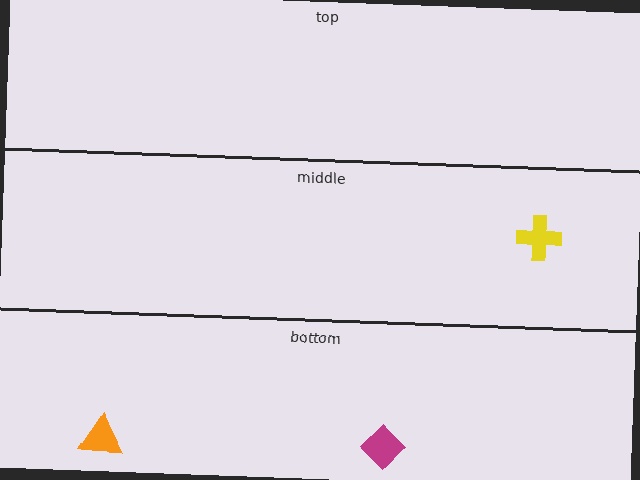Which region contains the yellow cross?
The middle region.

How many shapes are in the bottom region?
2.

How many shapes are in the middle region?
1.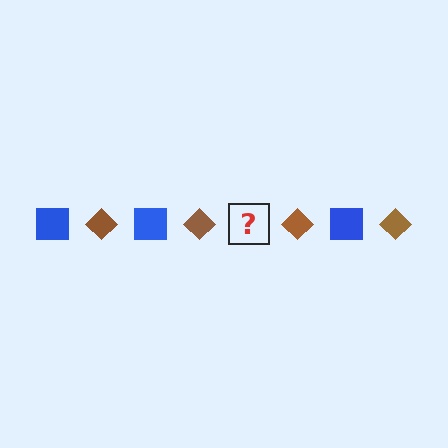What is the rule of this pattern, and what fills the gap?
The rule is that the pattern alternates between blue square and brown diamond. The gap should be filled with a blue square.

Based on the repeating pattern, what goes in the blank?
The blank should be a blue square.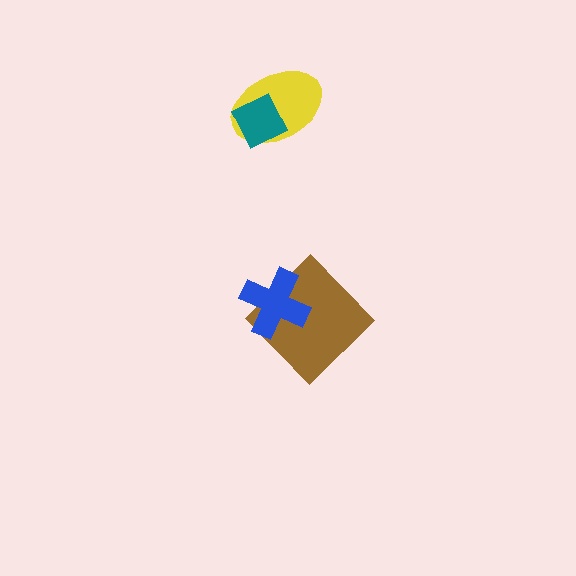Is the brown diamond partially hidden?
Yes, it is partially covered by another shape.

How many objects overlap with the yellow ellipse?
1 object overlaps with the yellow ellipse.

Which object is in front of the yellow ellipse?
The teal diamond is in front of the yellow ellipse.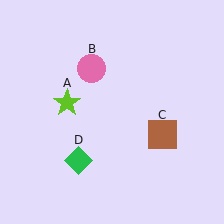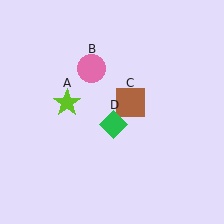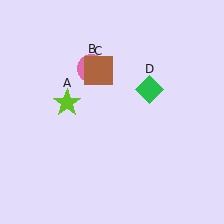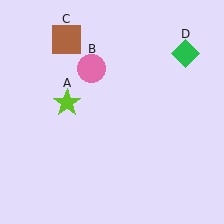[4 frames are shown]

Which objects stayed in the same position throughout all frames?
Lime star (object A) and pink circle (object B) remained stationary.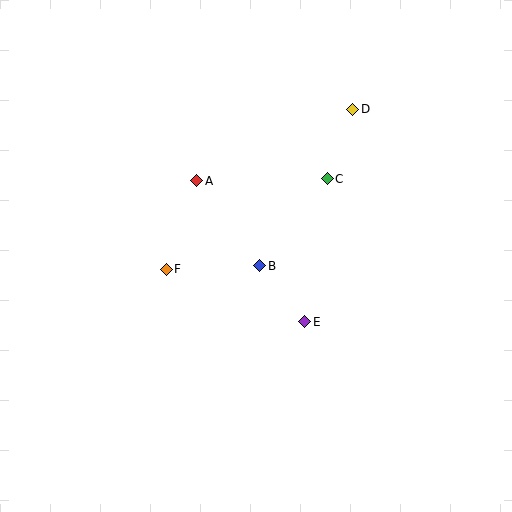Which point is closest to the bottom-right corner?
Point E is closest to the bottom-right corner.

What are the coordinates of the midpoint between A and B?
The midpoint between A and B is at (228, 223).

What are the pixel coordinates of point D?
Point D is at (353, 109).